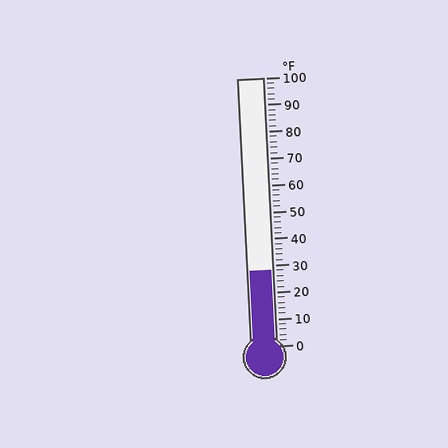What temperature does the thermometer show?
The thermometer shows approximately 28°F.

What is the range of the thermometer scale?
The thermometer scale ranges from 0°F to 100°F.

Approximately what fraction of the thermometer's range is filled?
The thermometer is filled to approximately 30% of its range.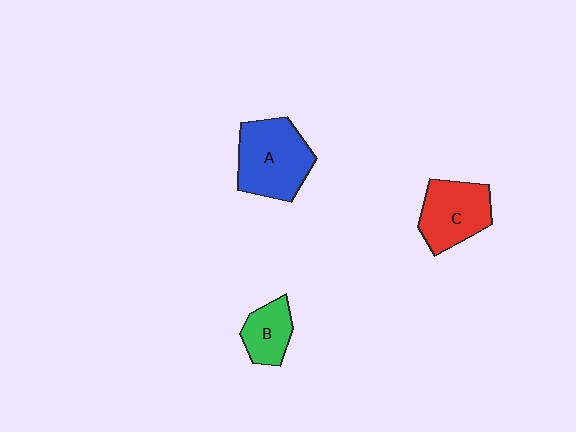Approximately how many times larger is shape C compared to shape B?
Approximately 1.6 times.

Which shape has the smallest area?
Shape B (green).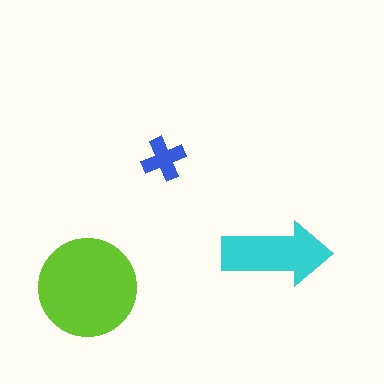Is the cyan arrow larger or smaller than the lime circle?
Smaller.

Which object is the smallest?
The blue cross.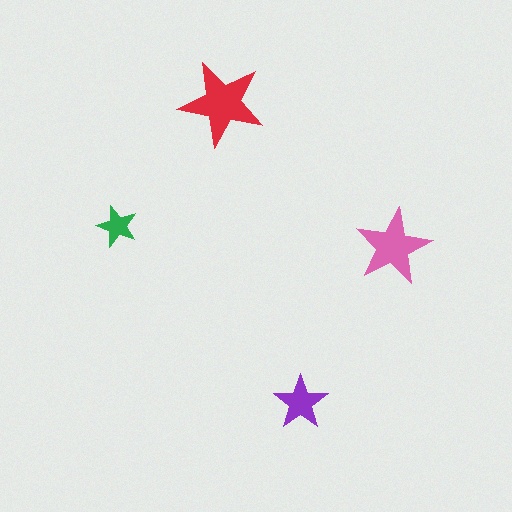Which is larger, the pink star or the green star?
The pink one.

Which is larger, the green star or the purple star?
The purple one.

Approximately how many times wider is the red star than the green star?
About 2 times wider.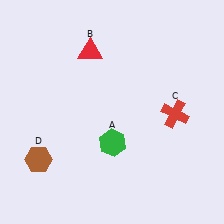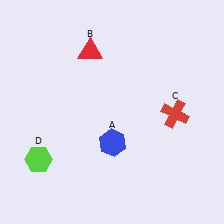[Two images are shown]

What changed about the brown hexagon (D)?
In Image 1, D is brown. In Image 2, it changed to lime.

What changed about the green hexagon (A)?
In Image 1, A is green. In Image 2, it changed to blue.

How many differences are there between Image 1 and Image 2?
There are 2 differences between the two images.